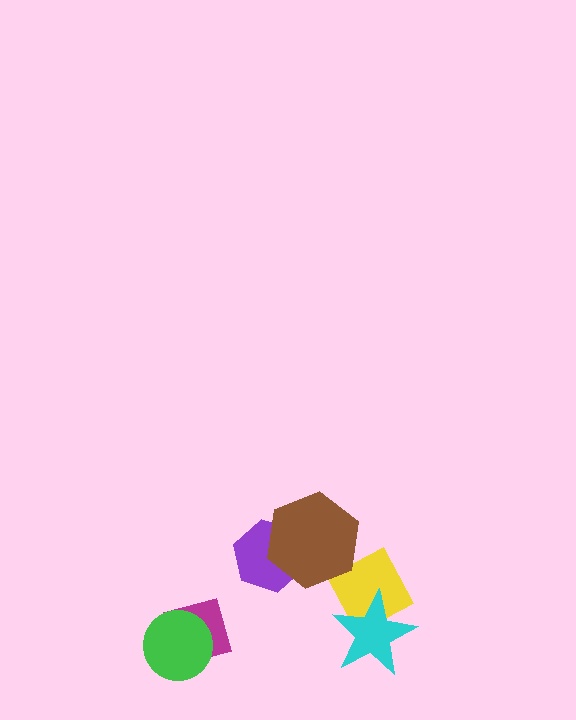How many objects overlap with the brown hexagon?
2 objects overlap with the brown hexagon.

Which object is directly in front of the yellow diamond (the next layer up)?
The brown hexagon is directly in front of the yellow diamond.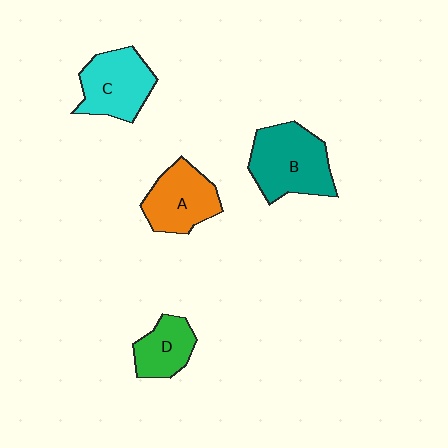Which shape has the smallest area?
Shape D (green).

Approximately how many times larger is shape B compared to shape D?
Approximately 1.8 times.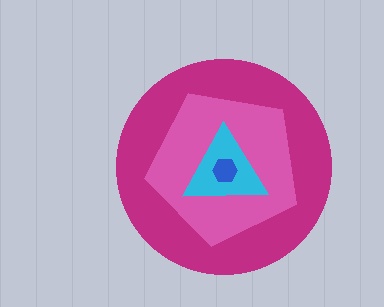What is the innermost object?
The blue hexagon.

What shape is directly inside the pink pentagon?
The cyan triangle.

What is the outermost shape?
The magenta circle.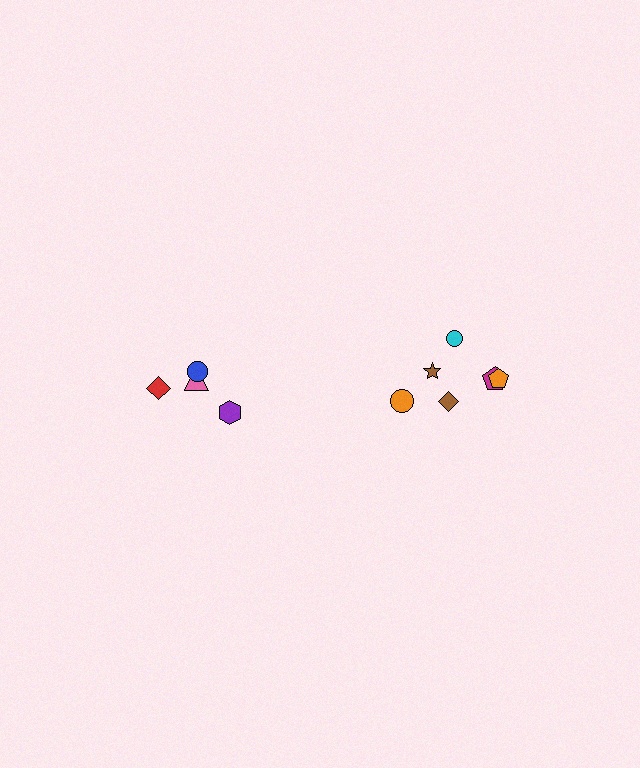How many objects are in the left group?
There are 4 objects.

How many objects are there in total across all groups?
There are 10 objects.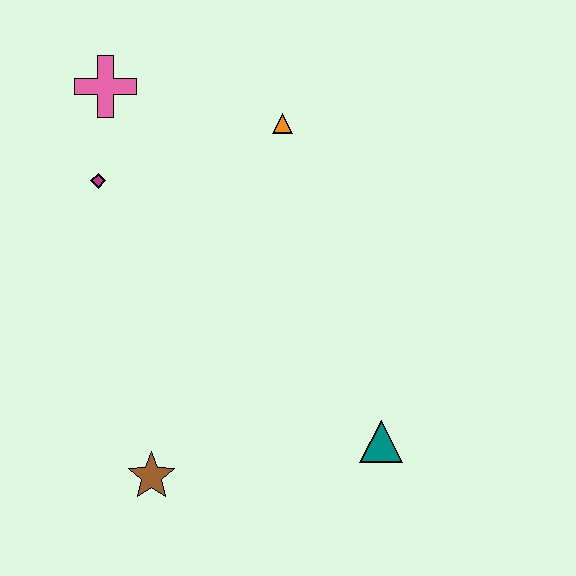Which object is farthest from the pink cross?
The teal triangle is farthest from the pink cross.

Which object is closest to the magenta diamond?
The pink cross is closest to the magenta diamond.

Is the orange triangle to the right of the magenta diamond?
Yes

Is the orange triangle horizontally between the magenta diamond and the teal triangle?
Yes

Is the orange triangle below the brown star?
No